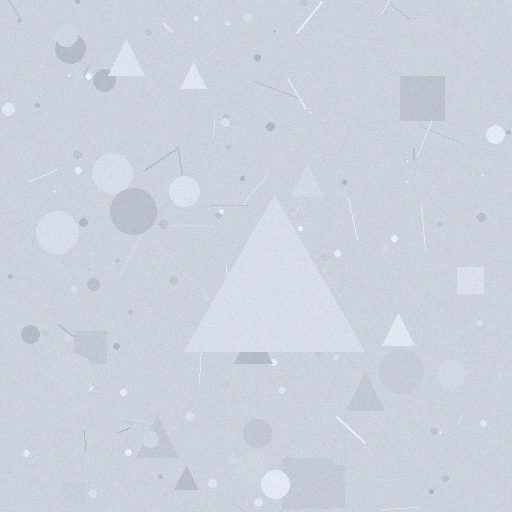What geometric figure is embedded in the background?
A triangle is embedded in the background.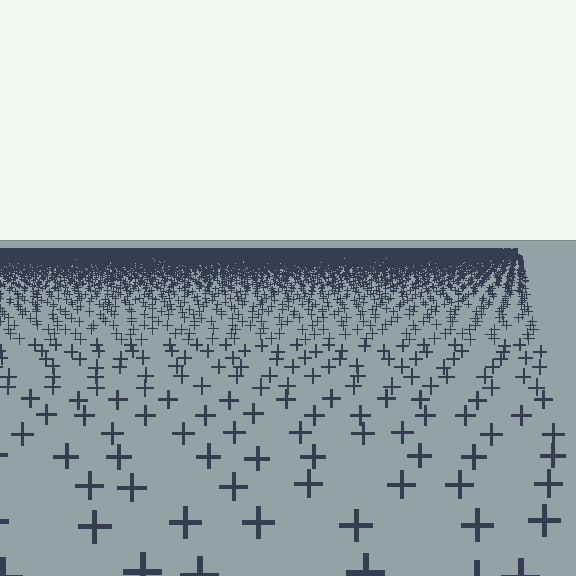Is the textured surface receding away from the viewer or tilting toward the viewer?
The surface is receding away from the viewer. Texture elements get smaller and denser toward the top.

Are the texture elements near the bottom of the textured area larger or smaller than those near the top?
Larger. Near the bottom, elements are closer to the viewer and appear at a bigger on-screen size.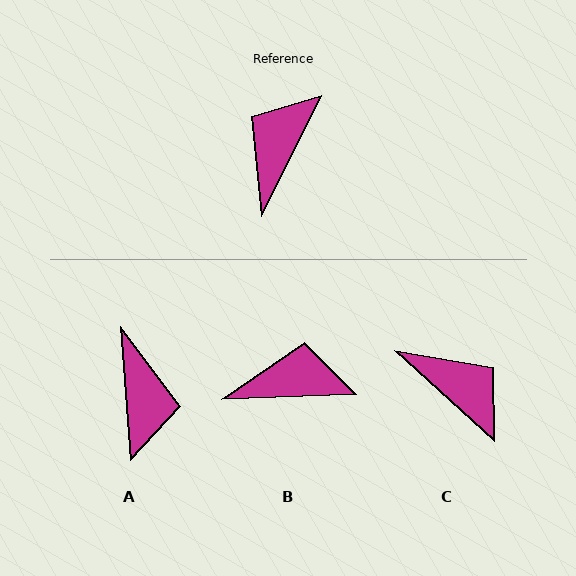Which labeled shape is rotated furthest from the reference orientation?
A, about 149 degrees away.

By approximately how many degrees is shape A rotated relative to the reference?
Approximately 149 degrees clockwise.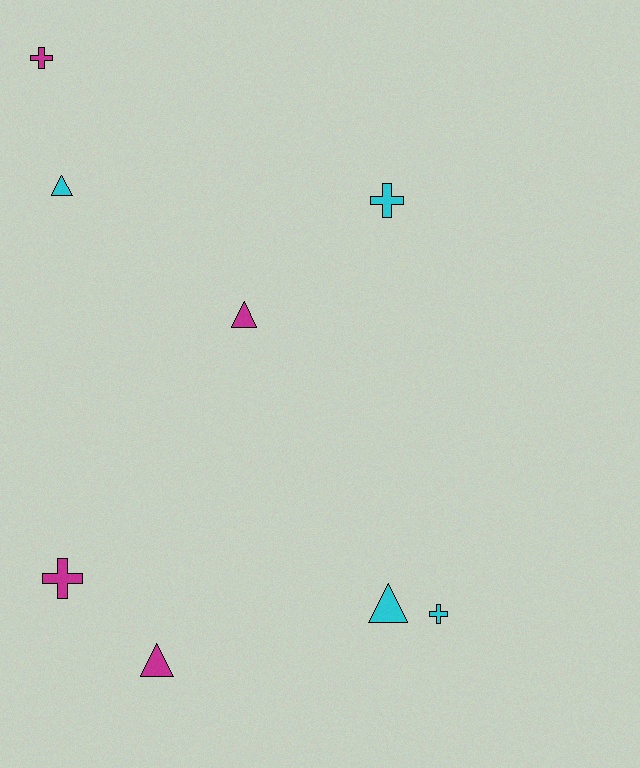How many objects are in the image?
There are 8 objects.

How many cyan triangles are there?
There are 2 cyan triangles.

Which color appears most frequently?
Magenta, with 4 objects.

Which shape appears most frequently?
Cross, with 4 objects.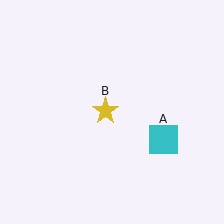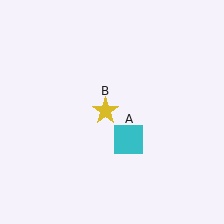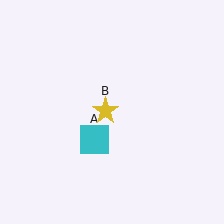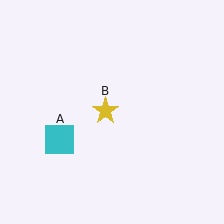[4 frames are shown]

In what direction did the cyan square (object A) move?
The cyan square (object A) moved left.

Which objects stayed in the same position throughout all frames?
Yellow star (object B) remained stationary.